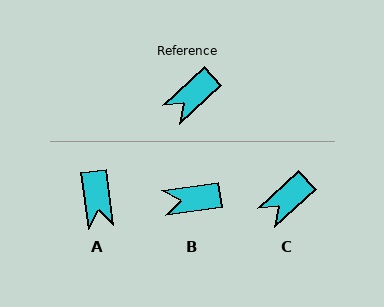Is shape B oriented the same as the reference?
No, it is off by about 34 degrees.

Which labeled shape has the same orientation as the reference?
C.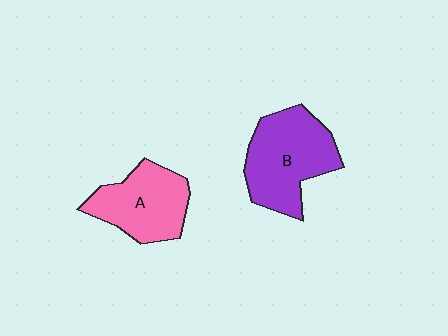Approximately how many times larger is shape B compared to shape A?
Approximately 1.2 times.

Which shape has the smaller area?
Shape A (pink).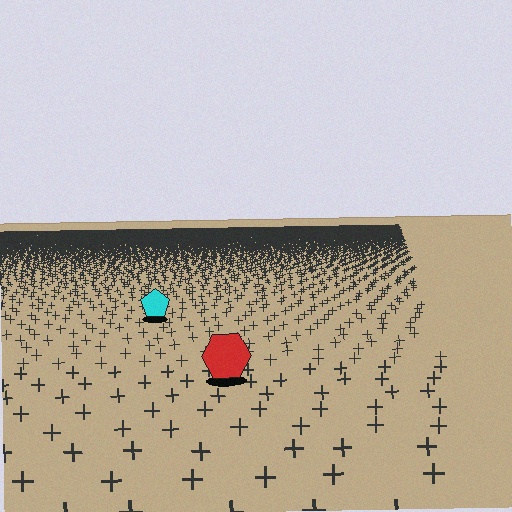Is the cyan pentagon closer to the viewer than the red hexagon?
No. The red hexagon is closer — you can tell from the texture gradient: the ground texture is coarser near it.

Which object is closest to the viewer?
The red hexagon is closest. The texture marks near it are larger and more spread out.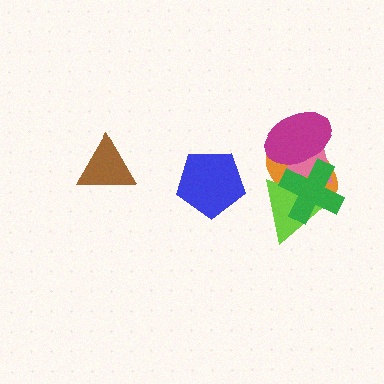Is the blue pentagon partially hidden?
No, no other shape covers it.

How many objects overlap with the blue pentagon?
0 objects overlap with the blue pentagon.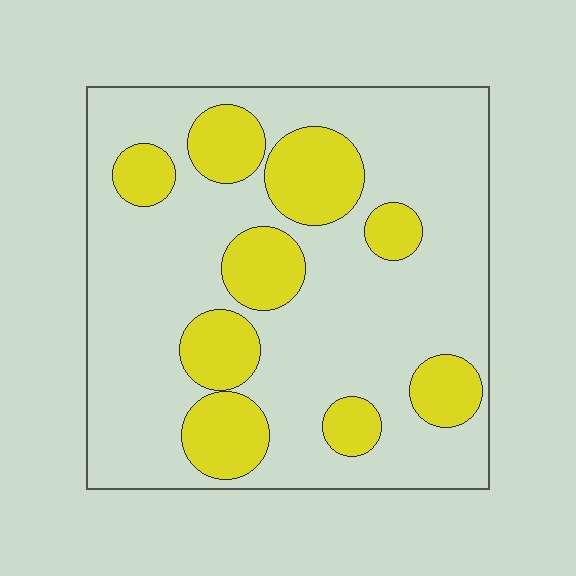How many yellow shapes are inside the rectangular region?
9.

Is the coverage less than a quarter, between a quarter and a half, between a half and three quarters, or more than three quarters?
Between a quarter and a half.